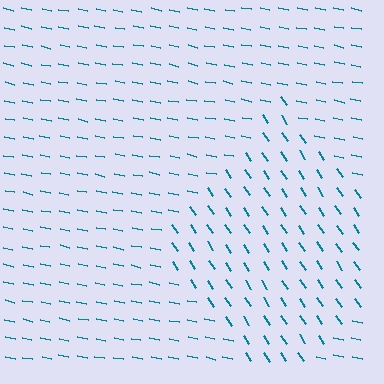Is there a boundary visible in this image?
Yes, there is a texture boundary formed by a change in line orientation.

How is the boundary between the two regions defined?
The boundary is defined purely by a change in line orientation (approximately 45 degrees difference). All lines are the same color and thickness.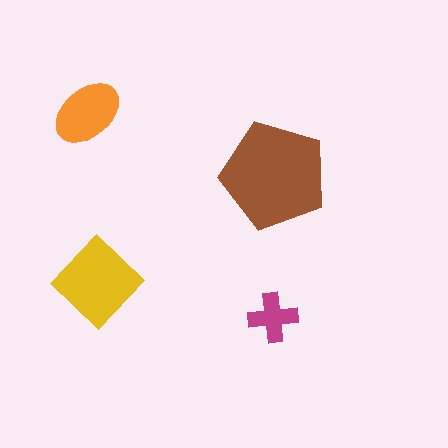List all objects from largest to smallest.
The brown pentagon, the yellow diamond, the orange ellipse, the magenta cross.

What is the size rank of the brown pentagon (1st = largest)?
1st.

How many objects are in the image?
There are 4 objects in the image.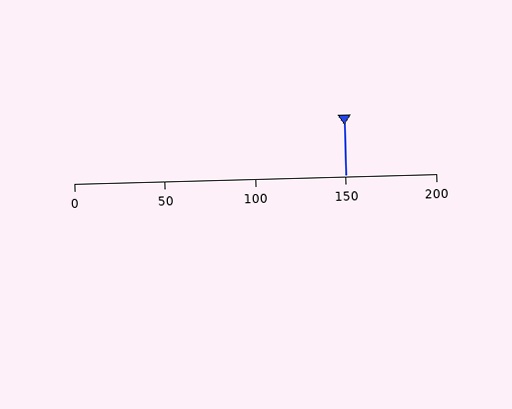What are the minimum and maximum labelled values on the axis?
The axis runs from 0 to 200.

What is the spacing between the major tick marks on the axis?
The major ticks are spaced 50 apart.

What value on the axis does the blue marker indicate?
The marker indicates approximately 150.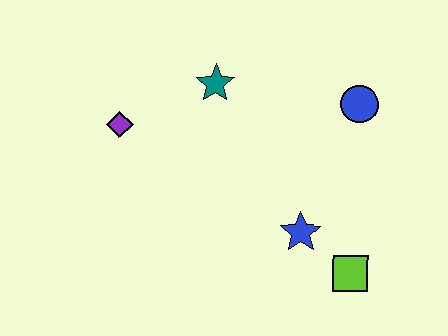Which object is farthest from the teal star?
The lime square is farthest from the teal star.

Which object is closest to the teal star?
The purple diamond is closest to the teal star.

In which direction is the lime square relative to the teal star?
The lime square is below the teal star.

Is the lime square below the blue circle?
Yes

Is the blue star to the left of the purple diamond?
No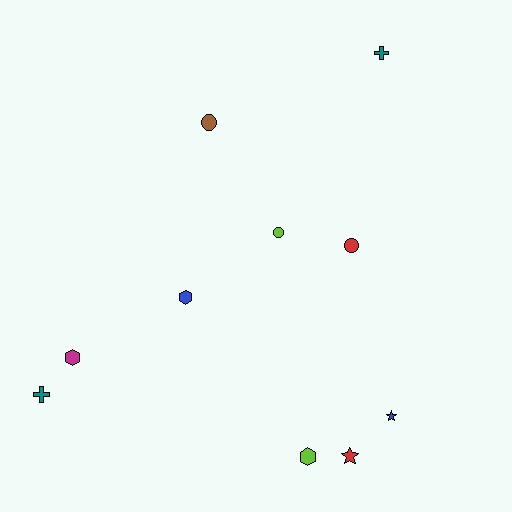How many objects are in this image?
There are 10 objects.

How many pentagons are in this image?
There are no pentagons.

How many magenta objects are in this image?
There is 1 magenta object.